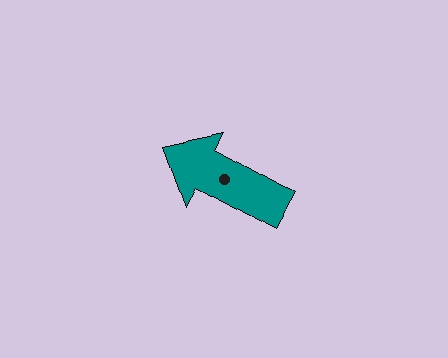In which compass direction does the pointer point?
Northwest.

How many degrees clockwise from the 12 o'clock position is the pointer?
Approximately 299 degrees.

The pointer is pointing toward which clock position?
Roughly 10 o'clock.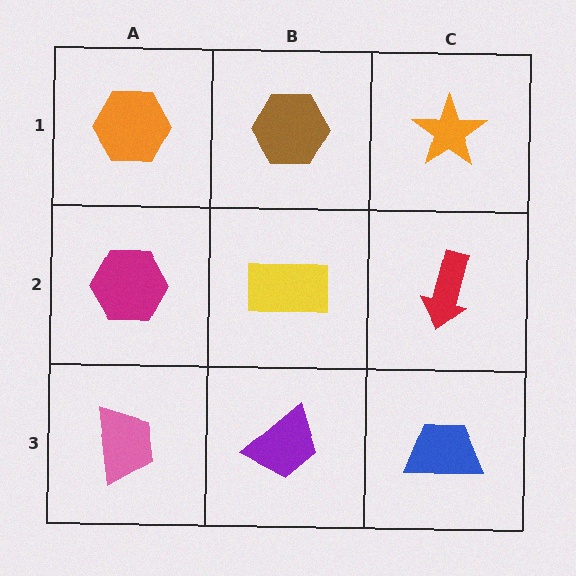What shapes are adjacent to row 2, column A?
An orange hexagon (row 1, column A), a pink trapezoid (row 3, column A), a yellow rectangle (row 2, column B).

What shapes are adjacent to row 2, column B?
A brown hexagon (row 1, column B), a purple trapezoid (row 3, column B), a magenta hexagon (row 2, column A), a red arrow (row 2, column C).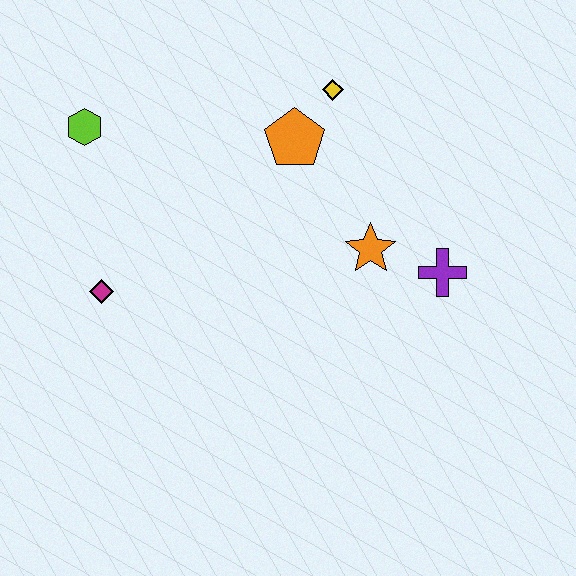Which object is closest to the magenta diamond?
The lime hexagon is closest to the magenta diamond.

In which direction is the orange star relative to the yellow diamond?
The orange star is below the yellow diamond.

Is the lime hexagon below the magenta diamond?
No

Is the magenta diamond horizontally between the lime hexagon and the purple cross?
Yes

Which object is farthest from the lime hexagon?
The purple cross is farthest from the lime hexagon.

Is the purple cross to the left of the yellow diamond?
No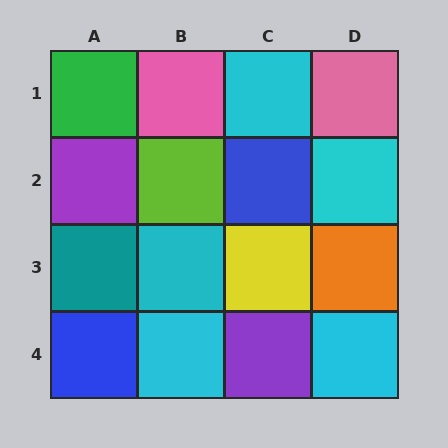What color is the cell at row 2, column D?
Cyan.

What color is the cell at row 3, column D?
Orange.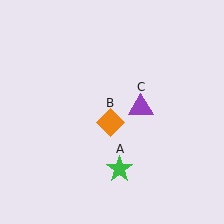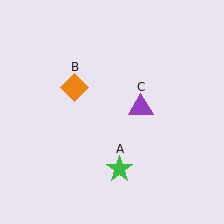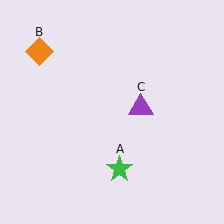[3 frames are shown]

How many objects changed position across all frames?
1 object changed position: orange diamond (object B).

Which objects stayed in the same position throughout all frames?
Green star (object A) and purple triangle (object C) remained stationary.